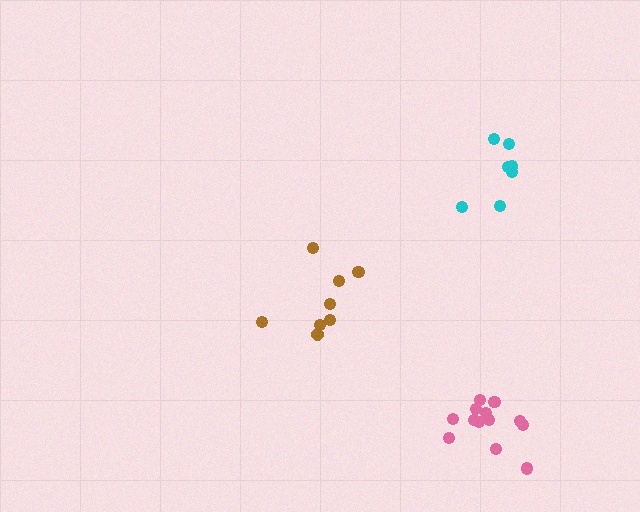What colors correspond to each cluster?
The clusters are colored: cyan, brown, pink.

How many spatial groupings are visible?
There are 3 spatial groupings.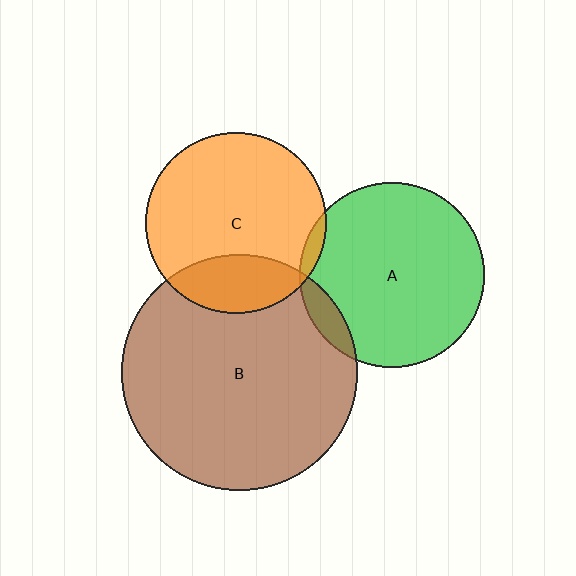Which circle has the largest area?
Circle B (brown).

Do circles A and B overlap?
Yes.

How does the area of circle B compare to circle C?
Approximately 1.7 times.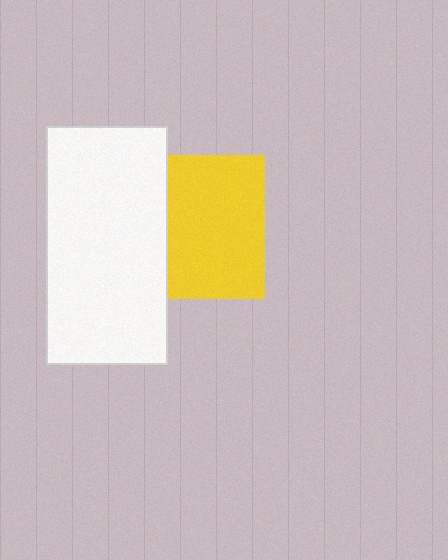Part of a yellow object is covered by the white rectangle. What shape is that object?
It is a square.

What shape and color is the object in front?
The object in front is a white rectangle.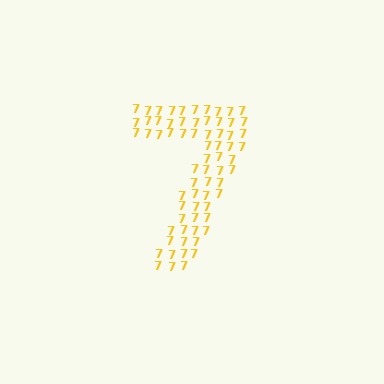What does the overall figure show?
The overall figure shows the digit 7.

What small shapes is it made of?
It is made of small digit 7's.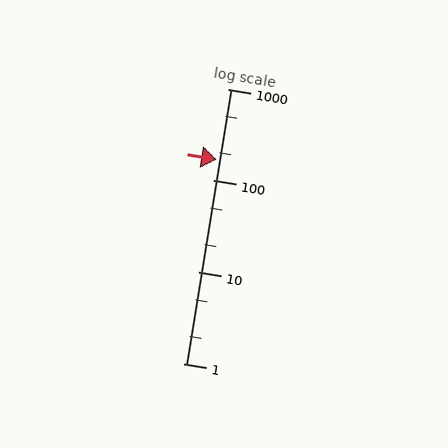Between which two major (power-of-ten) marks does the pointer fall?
The pointer is between 100 and 1000.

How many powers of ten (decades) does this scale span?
The scale spans 3 decades, from 1 to 1000.